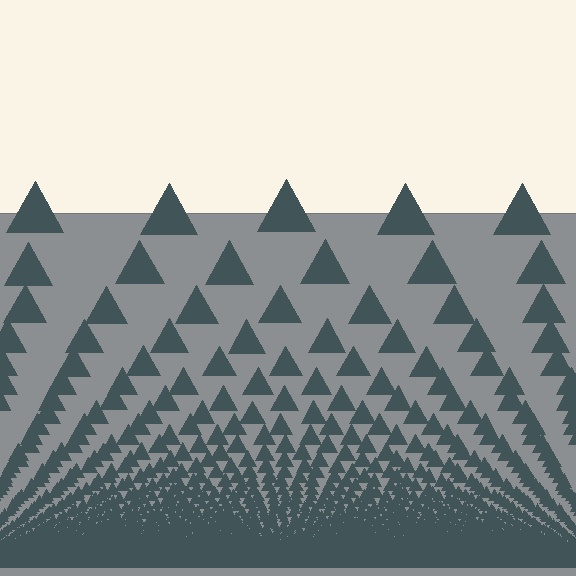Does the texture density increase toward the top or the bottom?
Density increases toward the bottom.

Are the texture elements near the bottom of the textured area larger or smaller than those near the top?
Smaller. The gradient is inverted — elements near the bottom are smaller and denser.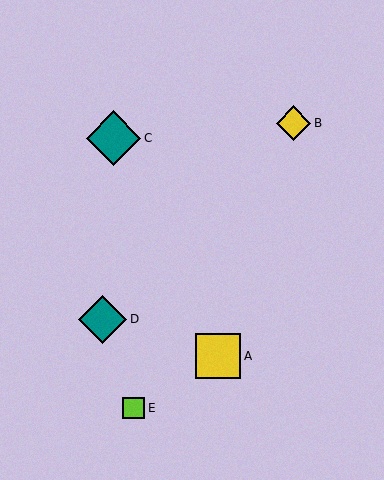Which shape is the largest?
The teal diamond (labeled C) is the largest.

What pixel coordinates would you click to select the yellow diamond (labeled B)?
Click at (293, 123) to select the yellow diamond B.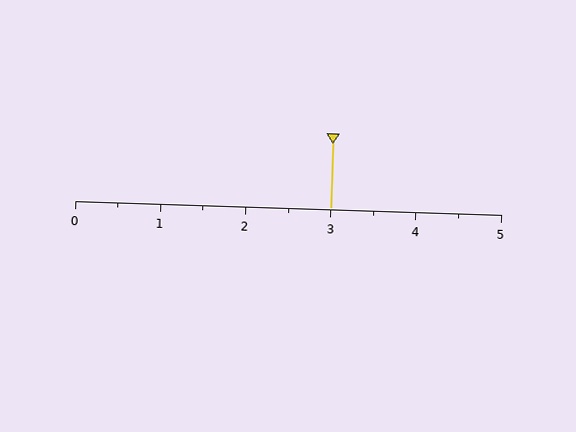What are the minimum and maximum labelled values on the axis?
The axis runs from 0 to 5.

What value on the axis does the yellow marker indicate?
The marker indicates approximately 3.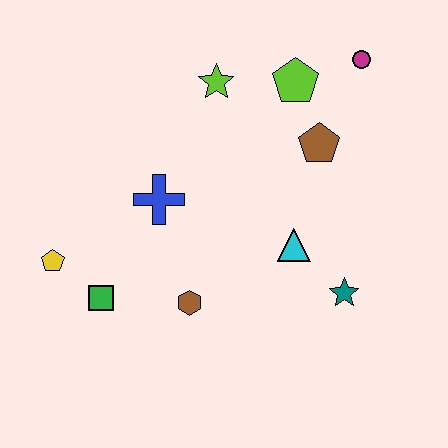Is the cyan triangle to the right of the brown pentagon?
No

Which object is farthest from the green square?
The magenta circle is farthest from the green square.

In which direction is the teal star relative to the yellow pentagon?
The teal star is to the right of the yellow pentagon.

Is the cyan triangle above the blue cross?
No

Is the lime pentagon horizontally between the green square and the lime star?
No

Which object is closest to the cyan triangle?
The teal star is closest to the cyan triangle.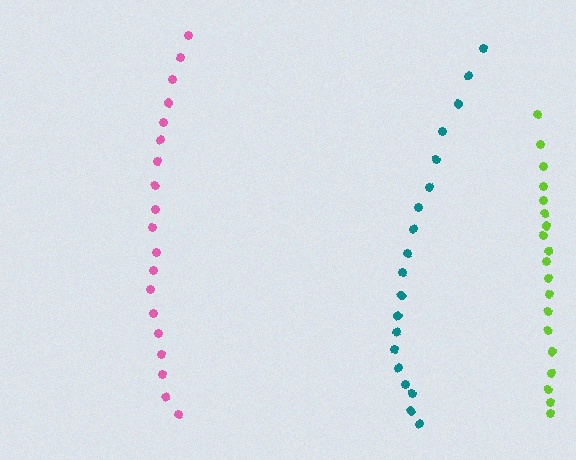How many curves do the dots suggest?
There are 3 distinct paths.